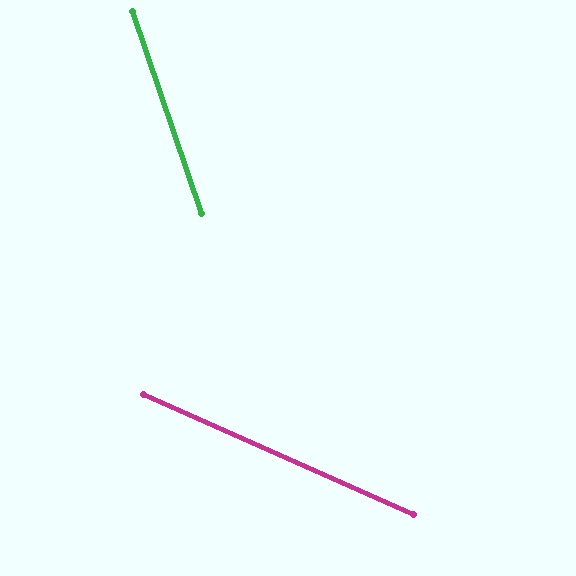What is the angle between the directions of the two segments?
Approximately 47 degrees.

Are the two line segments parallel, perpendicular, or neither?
Neither parallel nor perpendicular — they differ by about 47°.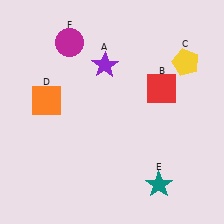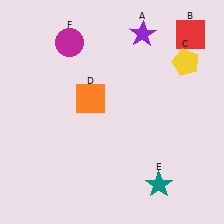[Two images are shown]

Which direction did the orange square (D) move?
The orange square (D) moved right.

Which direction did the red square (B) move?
The red square (B) moved up.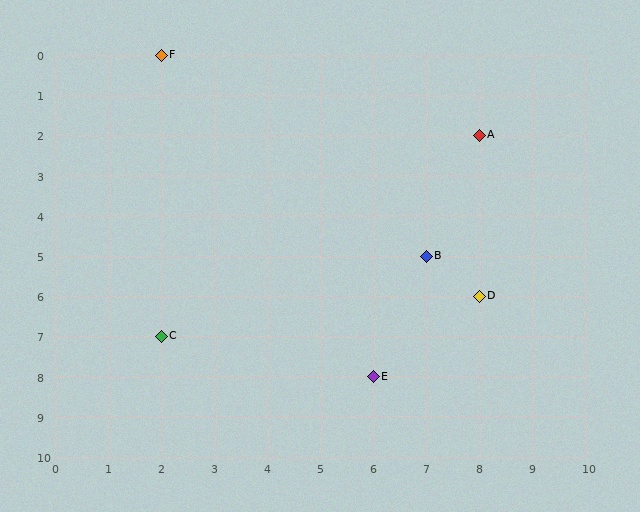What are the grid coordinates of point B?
Point B is at grid coordinates (7, 5).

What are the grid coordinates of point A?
Point A is at grid coordinates (8, 2).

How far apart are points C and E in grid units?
Points C and E are 4 columns and 1 row apart (about 4.1 grid units diagonally).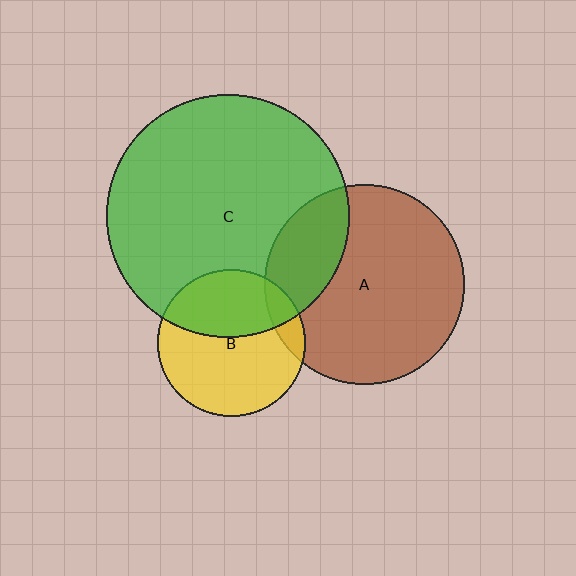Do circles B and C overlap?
Yes.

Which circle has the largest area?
Circle C (green).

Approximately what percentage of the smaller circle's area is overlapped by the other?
Approximately 40%.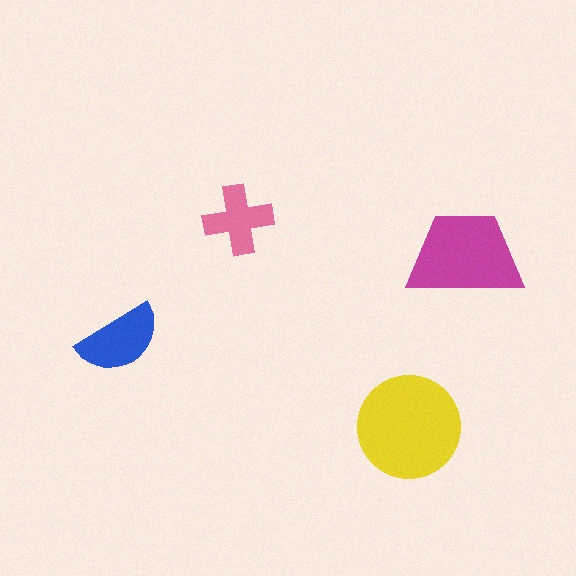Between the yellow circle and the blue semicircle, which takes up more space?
The yellow circle.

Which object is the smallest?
The pink cross.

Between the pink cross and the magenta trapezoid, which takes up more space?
The magenta trapezoid.